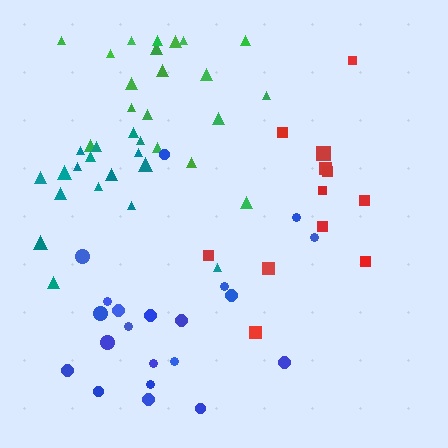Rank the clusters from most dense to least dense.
teal, green, blue, red.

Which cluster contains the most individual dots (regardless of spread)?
Blue (21).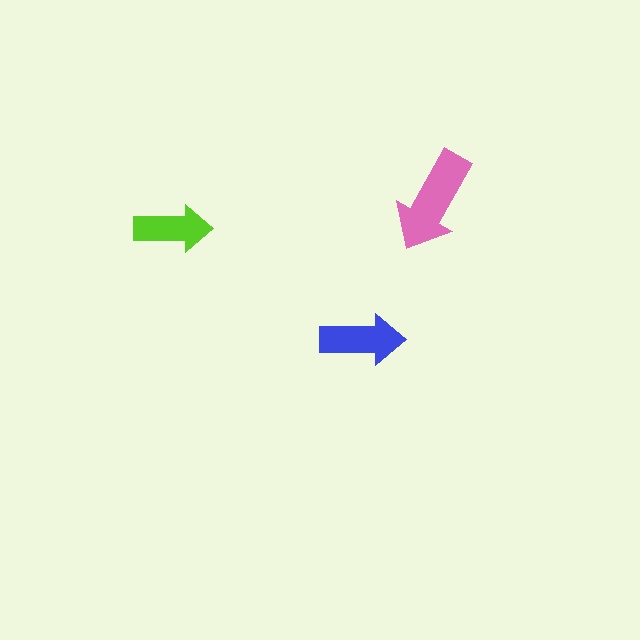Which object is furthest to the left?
The lime arrow is leftmost.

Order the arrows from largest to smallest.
the pink one, the blue one, the lime one.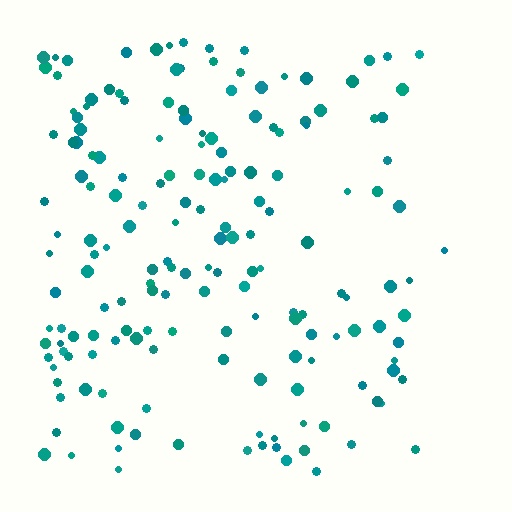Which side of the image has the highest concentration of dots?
The left.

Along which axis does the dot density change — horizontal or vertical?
Horizontal.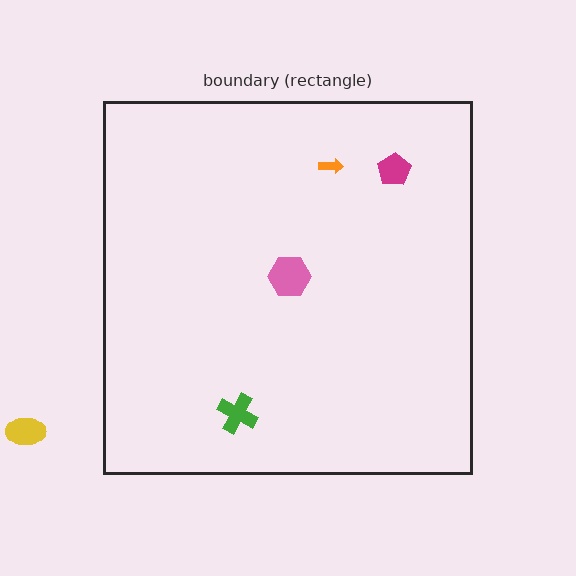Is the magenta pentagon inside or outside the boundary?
Inside.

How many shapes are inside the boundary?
4 inside, 1 outside.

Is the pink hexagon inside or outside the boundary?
Inside.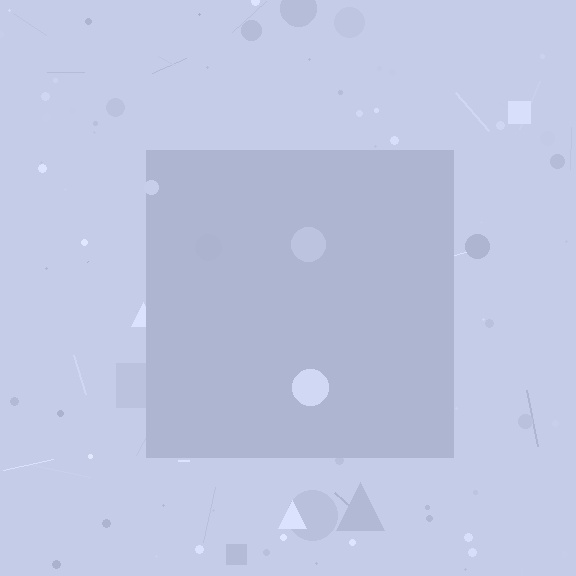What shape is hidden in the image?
A square is hidden in the image.